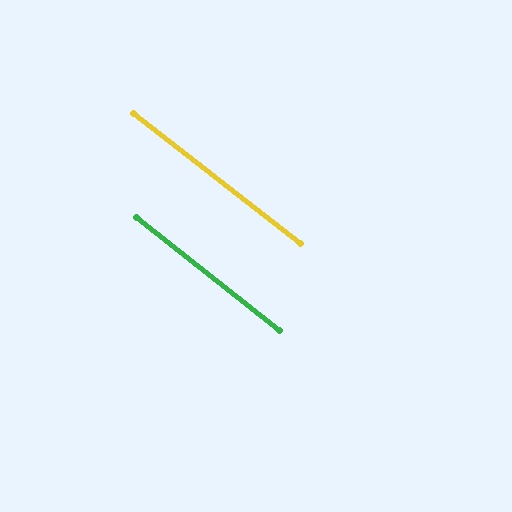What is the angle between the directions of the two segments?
Approximately 0 degrees.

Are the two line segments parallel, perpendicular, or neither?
Parallel — their directions differ by only 0.4°.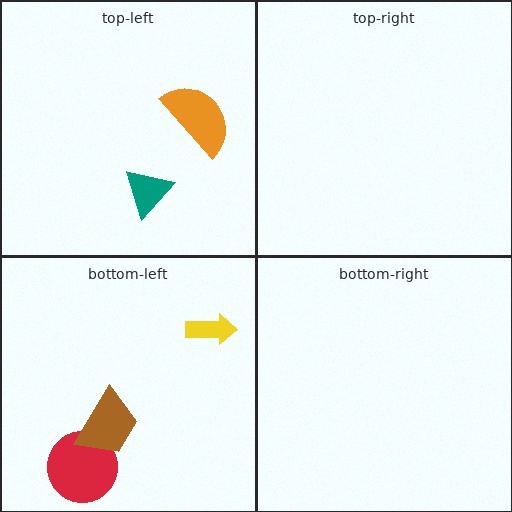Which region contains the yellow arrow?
The bottom-left region.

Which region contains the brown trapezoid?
The bottom-left region.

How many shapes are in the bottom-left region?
3.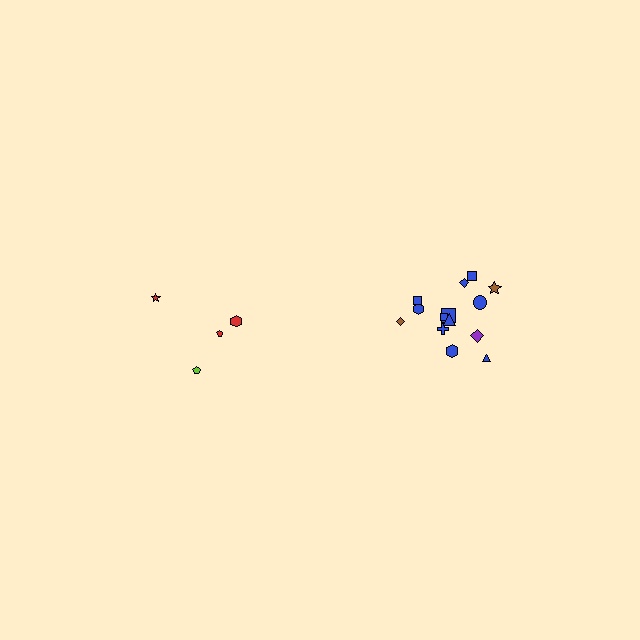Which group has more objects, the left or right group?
The right group.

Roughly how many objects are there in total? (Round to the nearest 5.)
Roughly 20 objects in total.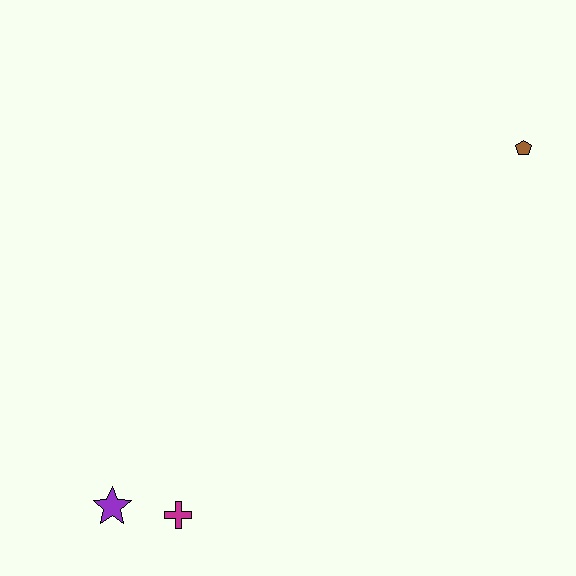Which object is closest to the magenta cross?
The purple star is closest to the magenta cross.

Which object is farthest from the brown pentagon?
The purple star is farthest from the brown pentagon.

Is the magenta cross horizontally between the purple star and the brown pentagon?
Yes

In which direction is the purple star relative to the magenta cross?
The purple star is to the left of the magenta cross.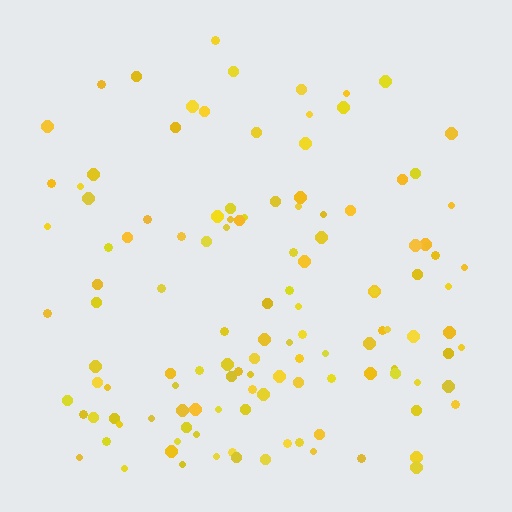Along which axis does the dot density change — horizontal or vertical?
Vertical.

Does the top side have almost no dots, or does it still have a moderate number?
Still a moderate number, just noticeably fewer than the bottom.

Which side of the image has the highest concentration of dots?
The bottom.